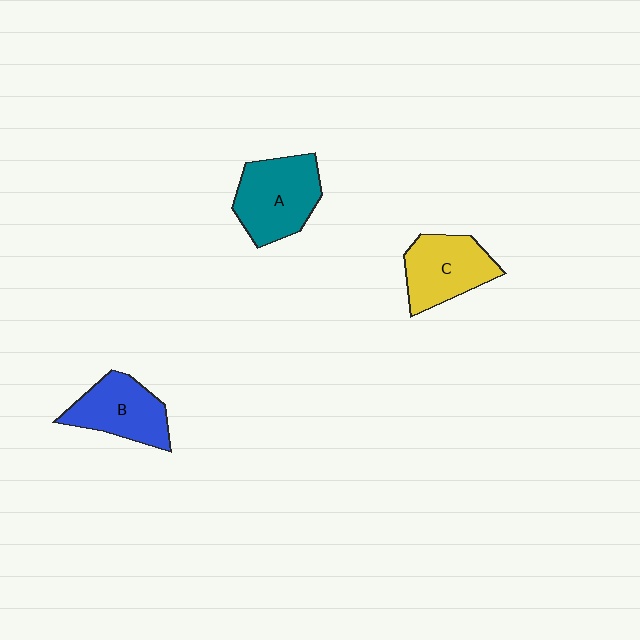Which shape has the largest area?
Shape A (teal).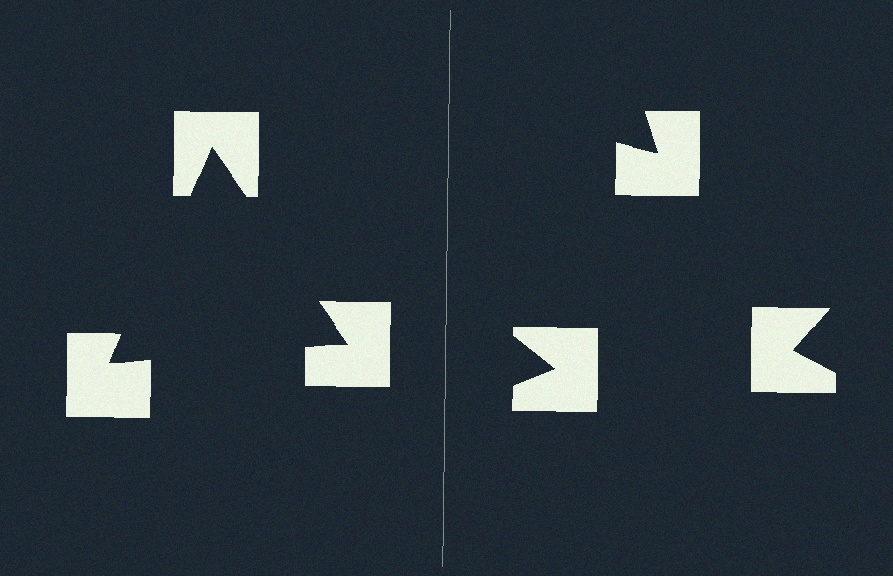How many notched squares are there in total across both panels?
6 — 3 on each side.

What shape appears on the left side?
An illusory triangle.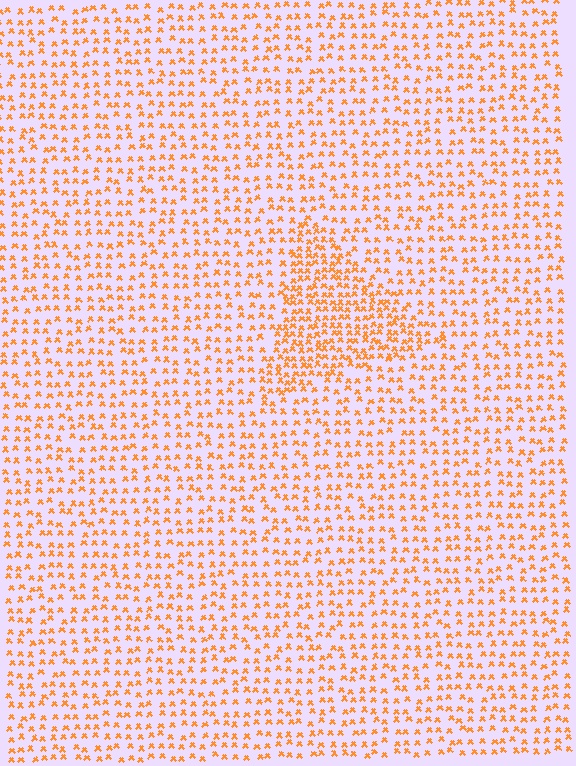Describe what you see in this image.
The image contains small orange elements arranged at two different densities. A triangle-shaped region is visible where the elements are more densely packed than the surrounding area.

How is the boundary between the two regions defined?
The boundary is defined by a change in element density (approximately 1.9x ratio). All elements are the same color, size, and shape.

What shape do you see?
I see a triangle.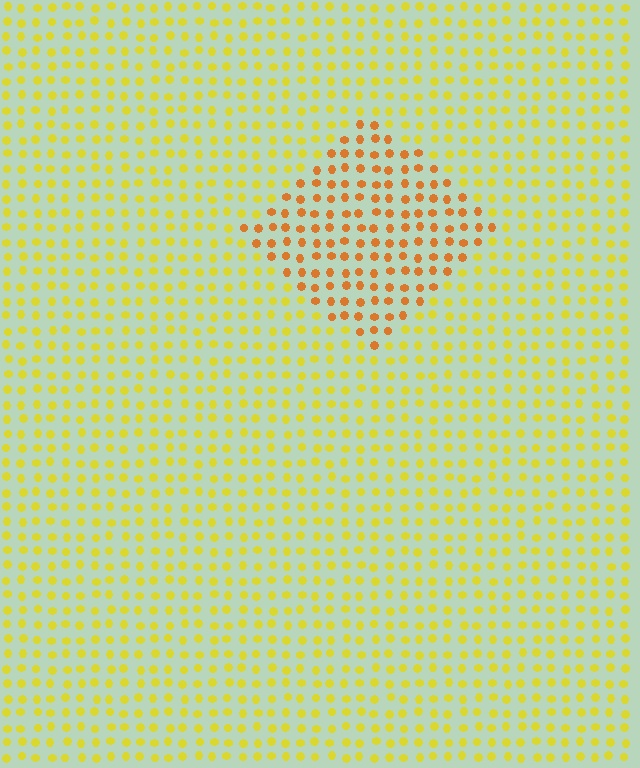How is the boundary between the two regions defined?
The boundary is defined purely by a slight shift in hue (about 33 degrees). Spacing, size, and orientation are identical on both sides.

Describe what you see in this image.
The image is filled with small yellow elements in a uniform arrangement. A diamond-shaped region is visible where the elements are tinted to a slightly different hue, forming a subtle color boundary.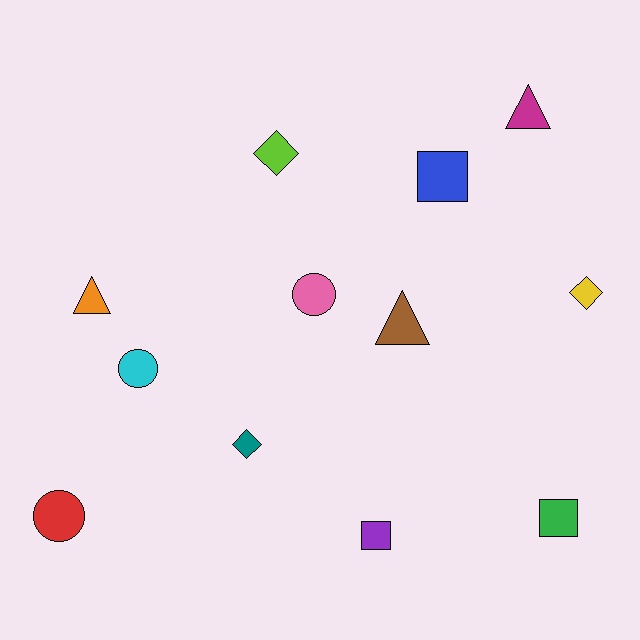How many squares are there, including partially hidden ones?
There are 3 squares.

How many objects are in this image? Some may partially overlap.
There are 12 objects.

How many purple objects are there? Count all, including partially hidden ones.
There is 1 purple object.